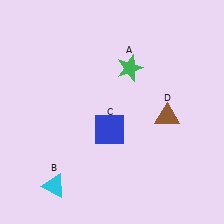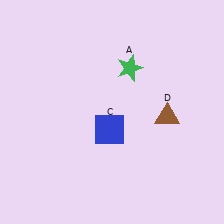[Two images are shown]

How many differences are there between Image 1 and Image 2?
There is 1 difference between the two images.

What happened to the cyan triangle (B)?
The cyan triangle (B) was removed in Image 2. It was in the bottom-left area of Image 1.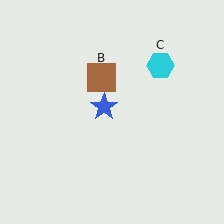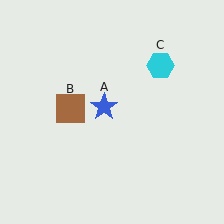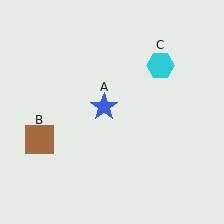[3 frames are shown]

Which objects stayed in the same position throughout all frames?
Blue star (object A) and cyan hexagon (object C) remained stationary.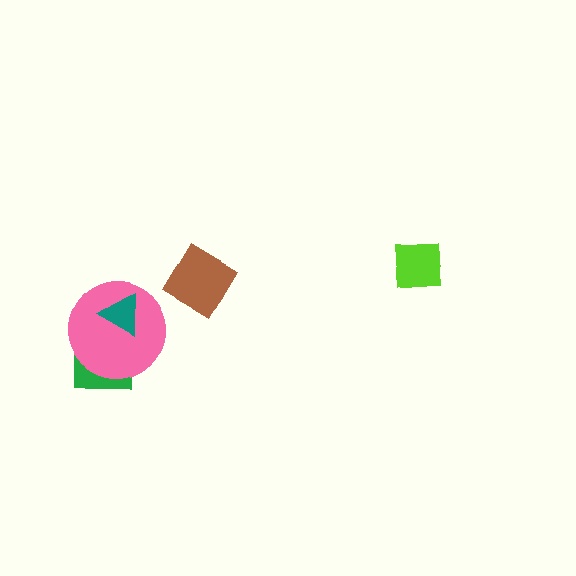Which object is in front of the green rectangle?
The pink circle is in front of the green rectangle.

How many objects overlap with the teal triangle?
1 object overlaps with the teal triangle.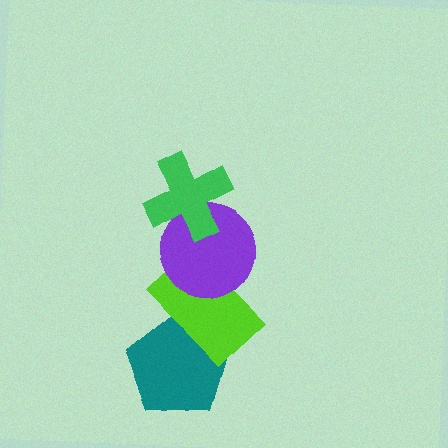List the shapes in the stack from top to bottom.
From top to bottom: the green cross, the purple circle, the lime rectangle, the teal pentagon.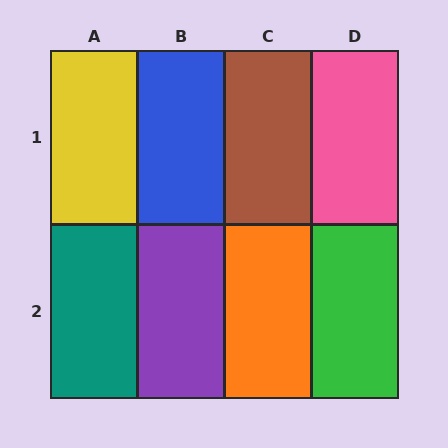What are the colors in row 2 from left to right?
Teal, purple, orange, green.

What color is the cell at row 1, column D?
Pink.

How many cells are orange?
1 cell is orange.